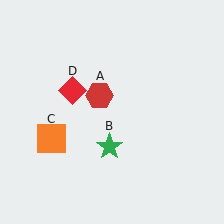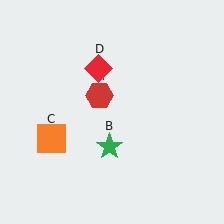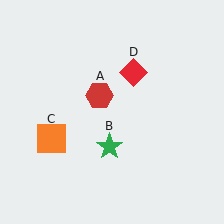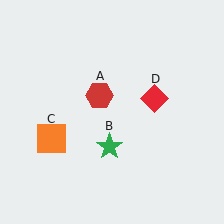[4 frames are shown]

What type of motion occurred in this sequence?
The red diamond (object D) rotated clockwise around the center of the scene.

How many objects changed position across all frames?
1 object changed position: red diamond (object D).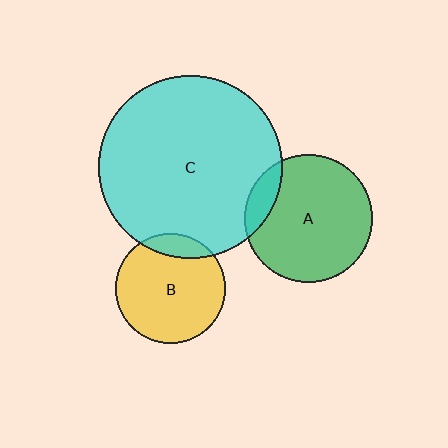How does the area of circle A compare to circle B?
Approximately 1.4 times.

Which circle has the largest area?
Circle C (cyan).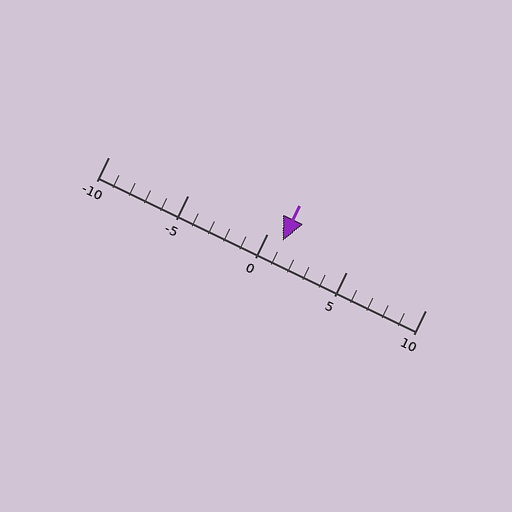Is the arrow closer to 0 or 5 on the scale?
The arrow is closer to 0.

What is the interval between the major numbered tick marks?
The major tick marks are spaced 5 units apart.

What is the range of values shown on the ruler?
The ruler shows values from -10 to 10.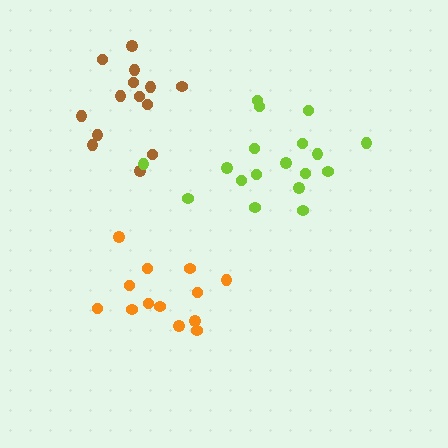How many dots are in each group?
Group 1: 14 dots, Group 2: 18 dots, Group 3: 13 dots (45 total).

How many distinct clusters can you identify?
There are 3 distinct clusters.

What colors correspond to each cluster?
The clusters are colored: brown, lime, orange.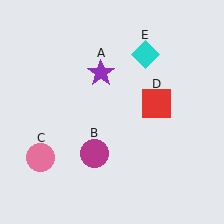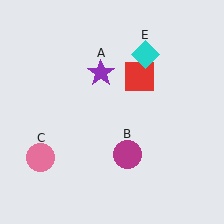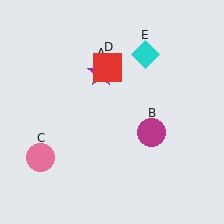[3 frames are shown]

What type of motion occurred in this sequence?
The magenta circle (object B), red square (object D) rotated counterclockwise around the center of the scene.